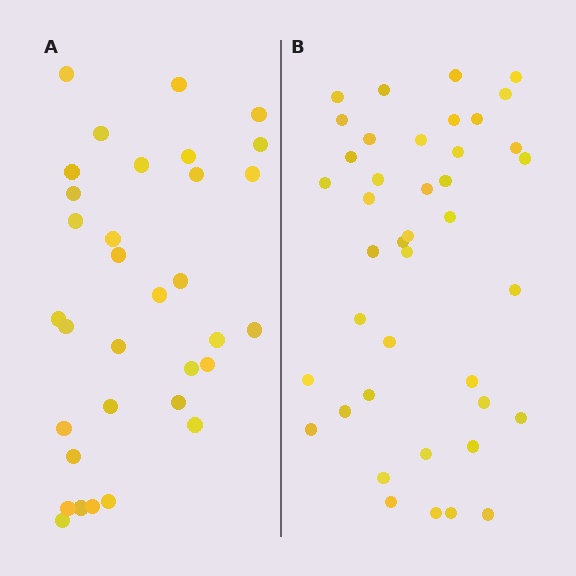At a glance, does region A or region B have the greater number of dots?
Region B (the right region) has more dots.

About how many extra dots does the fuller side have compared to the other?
Region B has roughly 8 or so more dots than region A.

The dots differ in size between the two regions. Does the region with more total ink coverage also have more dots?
No. Region A has more total ink coverage because its dots are larger, but region B actually contains more individual dots. Total area can be misleading — the number of items is what matters here.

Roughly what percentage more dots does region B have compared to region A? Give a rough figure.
About 25% more.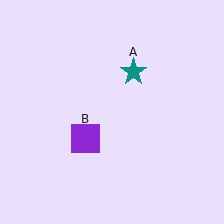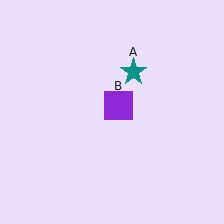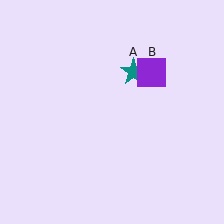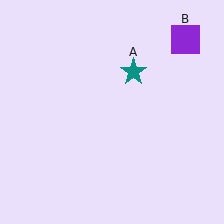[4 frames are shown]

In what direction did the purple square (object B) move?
The purple square (object B) moved up and to the right.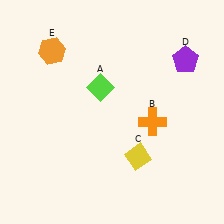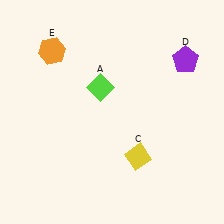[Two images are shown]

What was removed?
The orange cross (B) was removed in Image 2.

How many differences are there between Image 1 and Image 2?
There is 1 difference between the two images.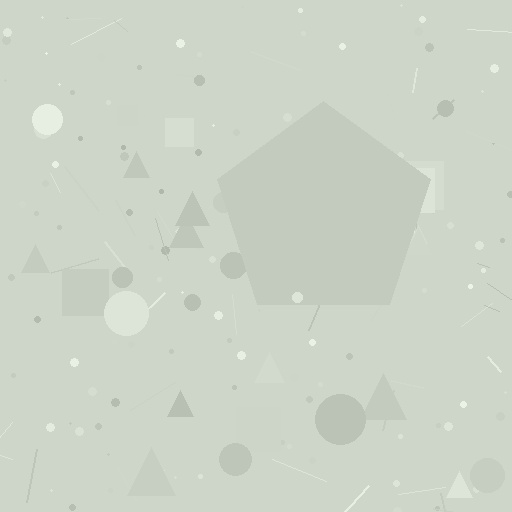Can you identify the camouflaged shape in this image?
The camouflaged shape is a pentagon.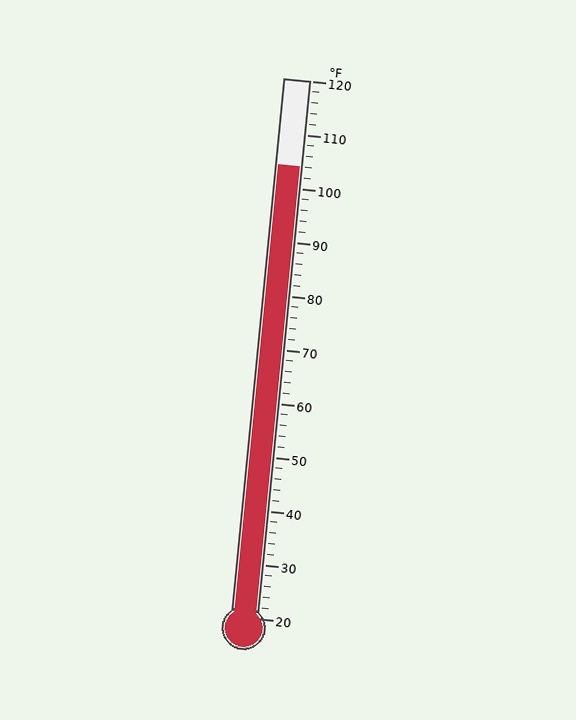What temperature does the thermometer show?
The thermometer shows approximately 104°F.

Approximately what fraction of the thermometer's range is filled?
The thermometer is filled to approximately 85% of its range.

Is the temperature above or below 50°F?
The temperature is above 50°F.